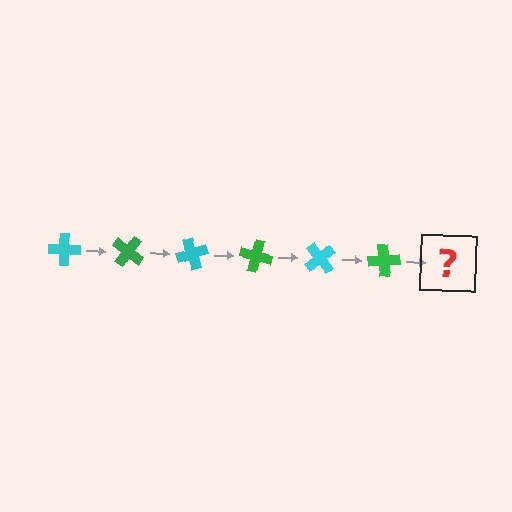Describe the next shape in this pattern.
It should be a cyan cross, rotated 210 degrees from the start.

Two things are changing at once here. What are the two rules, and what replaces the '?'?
The two rules are that it rotates 35 degrees each step and the color cycles through cyan and green. The '?' should be a cyan cross, rotated 210 degrees from the start.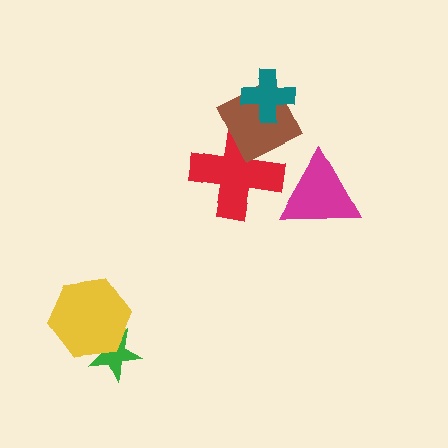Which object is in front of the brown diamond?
The teal cross is in front of the brown diamond.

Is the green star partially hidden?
Yes, it is partially covered by another shape.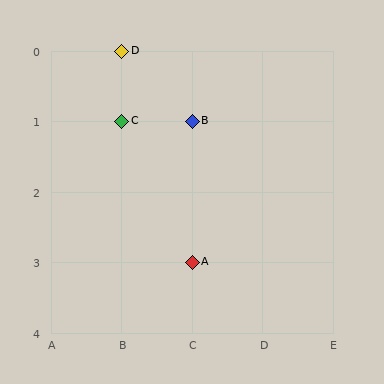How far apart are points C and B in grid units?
Points C and B are 1 column apart.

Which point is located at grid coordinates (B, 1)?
Point C is at (B, 1).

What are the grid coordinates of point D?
Point D is at grid coordinates (B, 0).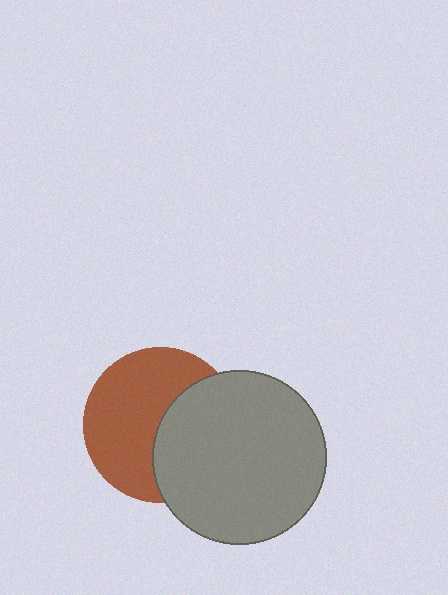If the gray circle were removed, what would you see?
You would see the complete brown circle.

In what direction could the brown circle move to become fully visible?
The brown circle could move left. That would shift it out from behind the gray circle entirely.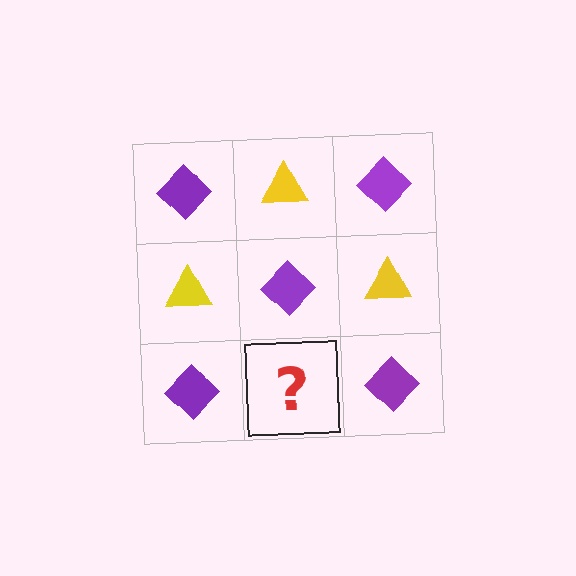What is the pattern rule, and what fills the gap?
The rule is that it alternates purple diamond and yellow triangle in a checkerboard pattern. The gap should be filled with a yellow triangle.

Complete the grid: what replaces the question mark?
The question mark should be replaced with a yellow triangle.